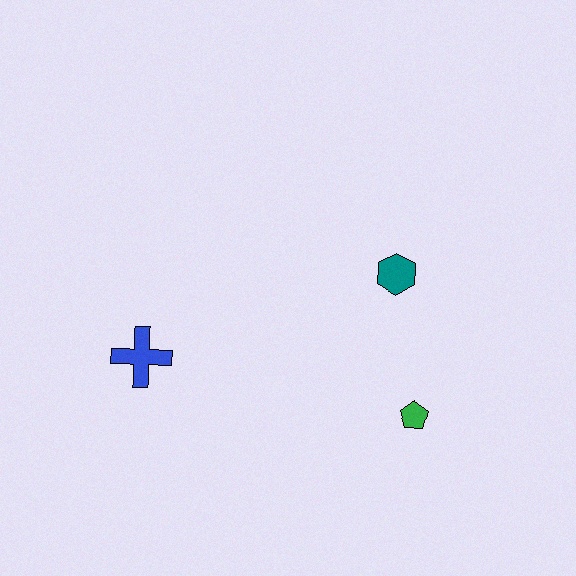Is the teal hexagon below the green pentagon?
No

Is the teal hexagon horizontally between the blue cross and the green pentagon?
Yes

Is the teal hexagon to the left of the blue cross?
No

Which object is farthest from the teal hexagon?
The blue cross is farthest from the teal hexagon.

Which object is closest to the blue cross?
The teal hexagon is closest to the blue cross.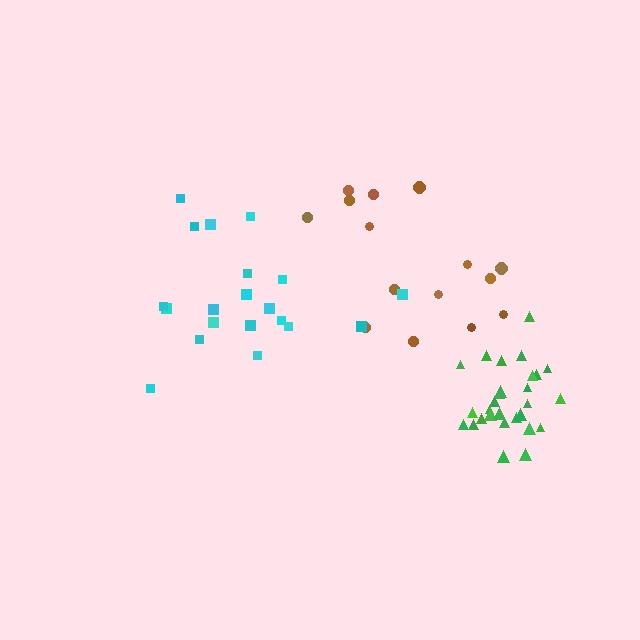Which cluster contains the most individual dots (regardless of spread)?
Green (28).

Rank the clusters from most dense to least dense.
green, cyan, brown.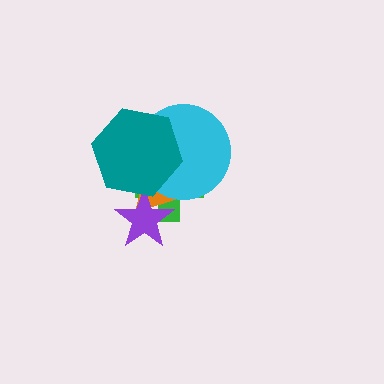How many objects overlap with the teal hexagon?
4 objects overlap with the teal hexagon.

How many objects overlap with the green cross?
4 objects overlap with the green cross.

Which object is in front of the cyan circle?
The teal hexagon is in front of the cyan circle.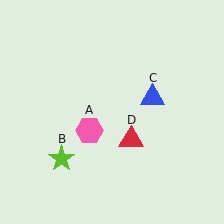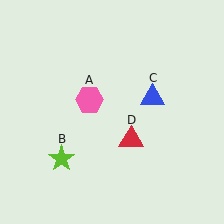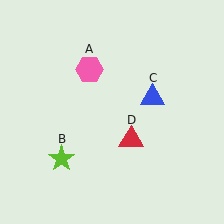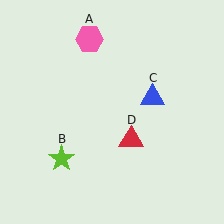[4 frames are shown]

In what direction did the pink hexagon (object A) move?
The pink hexagon (object A) moved up.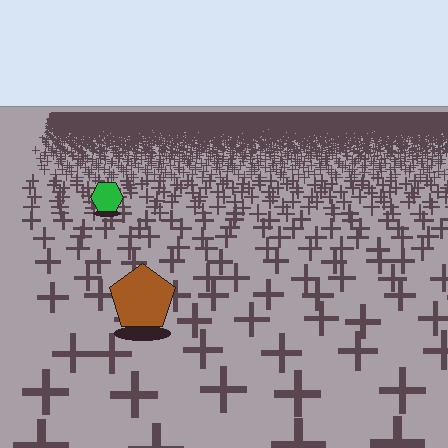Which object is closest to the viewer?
The brown pentagon is closest. The texture marks near it are larger and more spread out.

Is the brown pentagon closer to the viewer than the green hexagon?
Yes. The brown pentagon is closer — you can tell from the texture gradient: the ground texture is coarser near it.